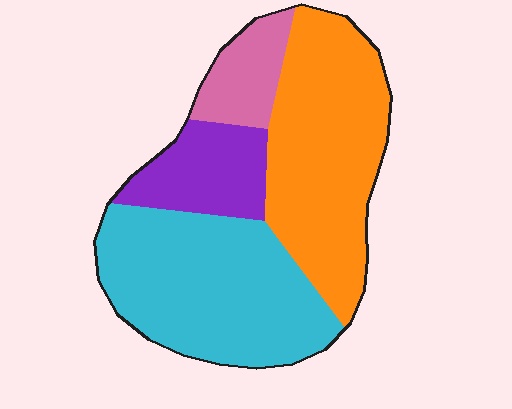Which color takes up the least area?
Pink, at roughly 10%.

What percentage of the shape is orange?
Orange takes up between a quarter and a half of the shape.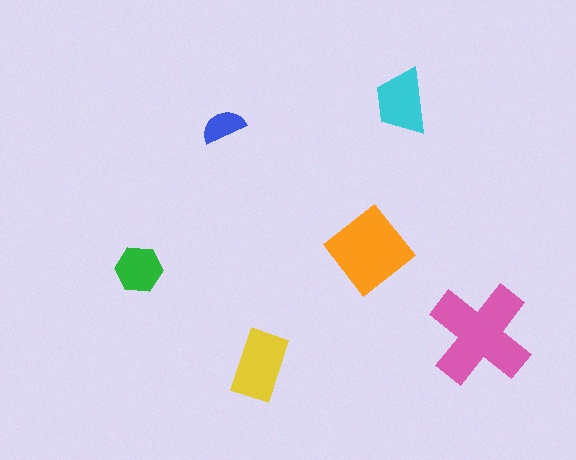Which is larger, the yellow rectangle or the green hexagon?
The yellow rectangle.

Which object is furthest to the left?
The green hexagon is leftmost.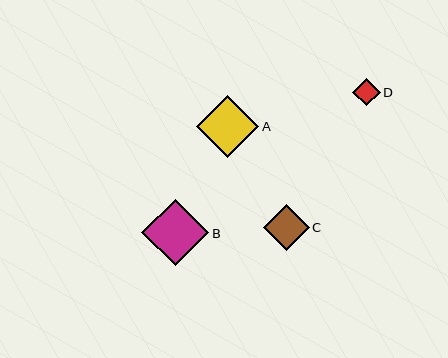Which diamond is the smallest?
Diamond D is the smallest with a size of approximately 28 pixels.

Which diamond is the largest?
Diamond B is the largest with a size of approximately 67 pixels.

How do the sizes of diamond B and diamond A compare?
Diamond B and diamond A are approximately the same size.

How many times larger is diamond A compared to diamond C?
Diamond A is approximately 1.4 times the size of diamond C.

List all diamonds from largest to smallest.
From largest to smallest: B, A, C, D.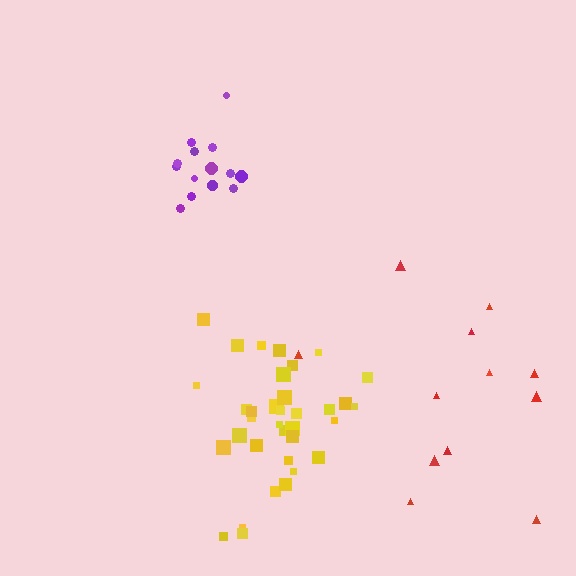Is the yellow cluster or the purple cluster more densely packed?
Purple.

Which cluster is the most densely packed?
Purple.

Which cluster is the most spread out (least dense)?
Red.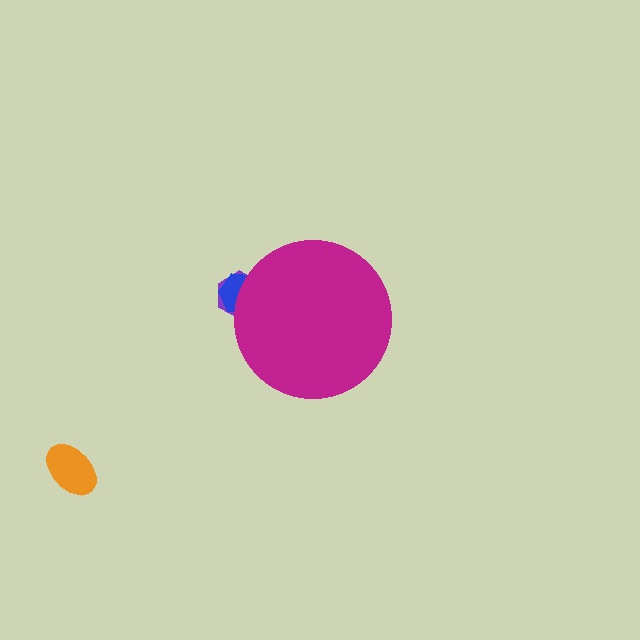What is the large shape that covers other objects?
A magenta circle.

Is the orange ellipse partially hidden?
No, the orange ellipse is fully visible.